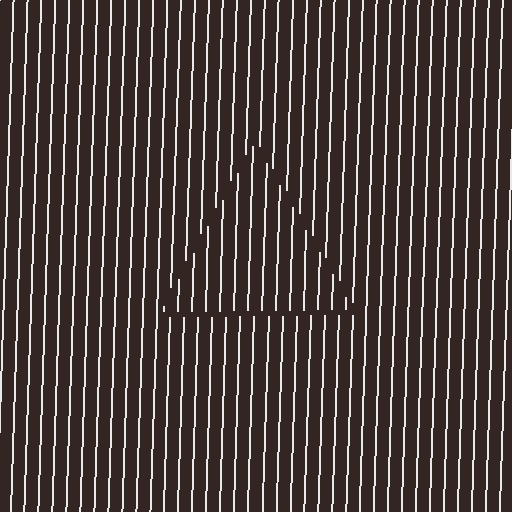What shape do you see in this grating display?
An illusory triangle. The interior of the shape contains the same grating, shifted by half a period — the contour is defined by the phase discontinuity where line-ends from the inner and outer gratings abut.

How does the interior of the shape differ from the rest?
The interior of the shape contains the same grating, shifted by half a period — the contour is defined by the phase discontinuity where line-ends from the inner and outer gratings abut.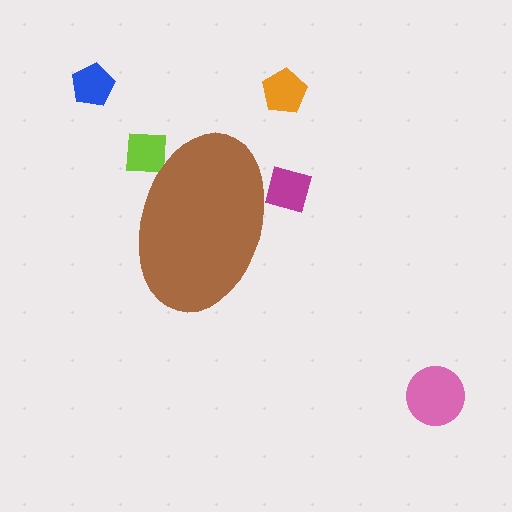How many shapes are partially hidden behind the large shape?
2 shapes are partially hidden.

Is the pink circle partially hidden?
No, the pink circle is fully visible.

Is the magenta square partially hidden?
Yes, the magenta square is partially hidden behind the brown ellipse.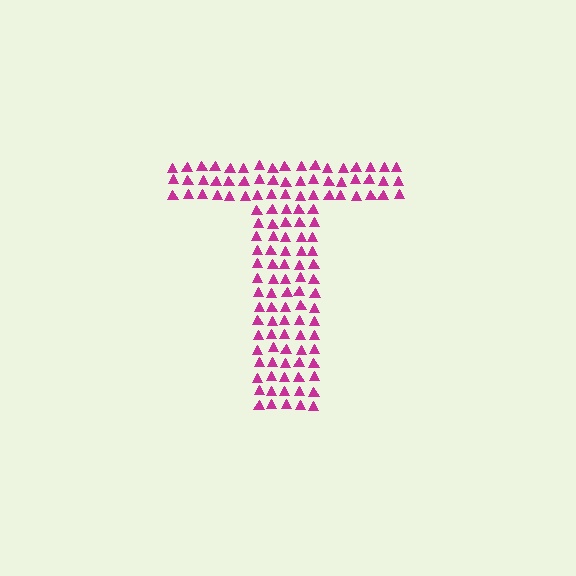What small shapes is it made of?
It is made of small triangles.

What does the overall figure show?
The overall figure shows the letter T.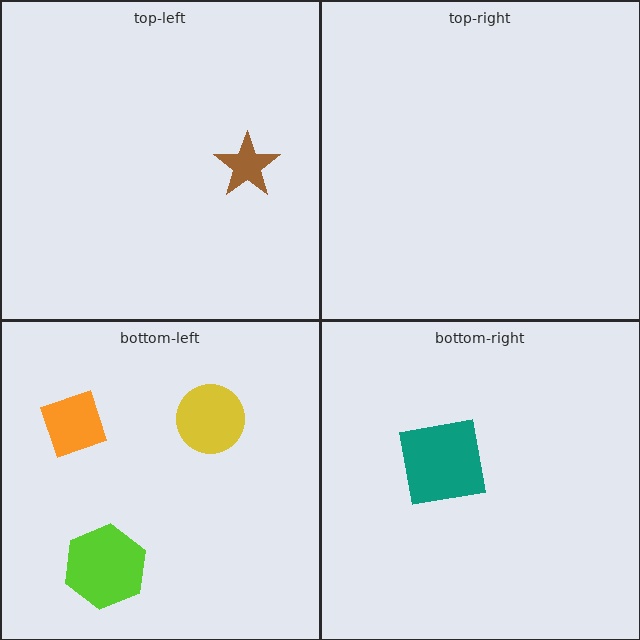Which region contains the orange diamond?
The bottom-left region.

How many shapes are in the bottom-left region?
3.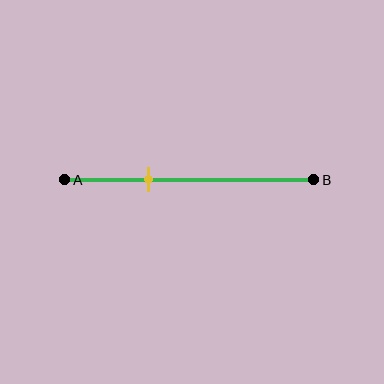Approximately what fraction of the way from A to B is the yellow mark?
The yellow mark is approximately 35% of the way from A to B.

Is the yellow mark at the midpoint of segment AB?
No, the mark is at about 35% from A, not at the 50% midpoint.